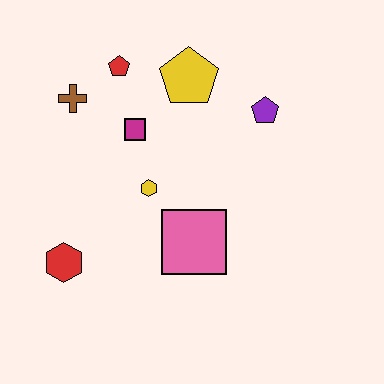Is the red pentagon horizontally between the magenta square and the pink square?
No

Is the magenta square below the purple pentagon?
Yes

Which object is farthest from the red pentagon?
The red hexagon is farthest from the red pentagon.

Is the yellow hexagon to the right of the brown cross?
Yes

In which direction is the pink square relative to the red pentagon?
The pink square is below the red pentagon.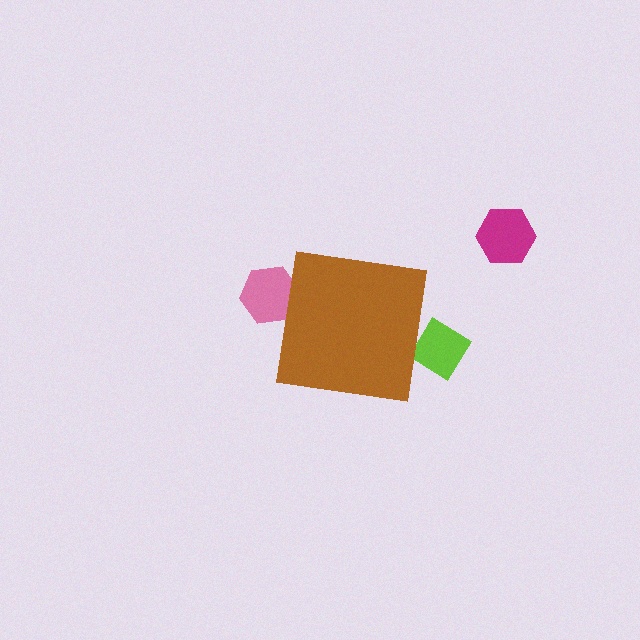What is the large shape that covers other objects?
A brown square.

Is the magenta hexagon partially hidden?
No, the magenta hexagon is fully visible.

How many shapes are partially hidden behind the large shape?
2 shapes are partially hidden.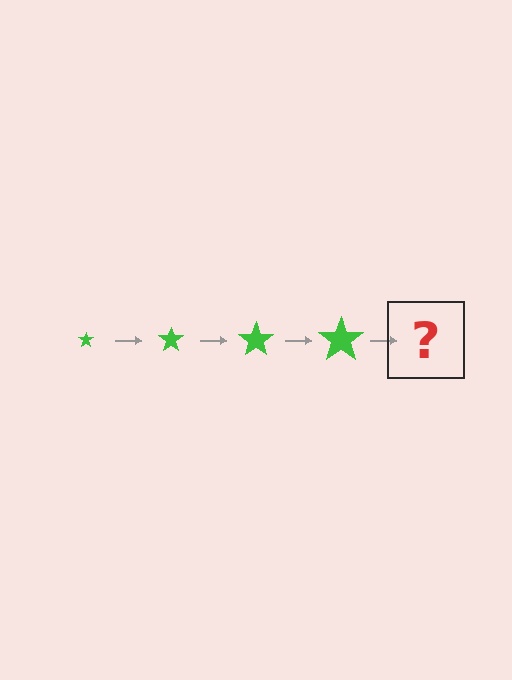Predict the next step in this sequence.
The next step is a green star, larger than the previous one.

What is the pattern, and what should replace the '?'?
The pattern is that the star gets progressively larger each step. The '?' should be a green star, larger than the previous one.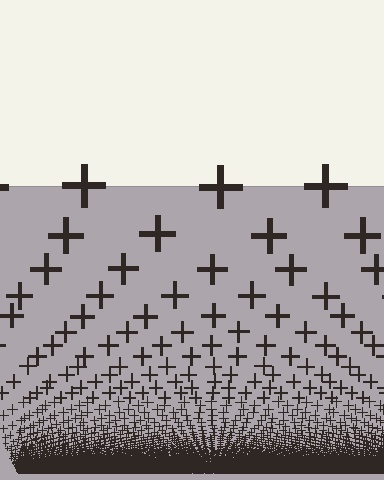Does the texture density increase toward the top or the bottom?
Density increases toward the bottom.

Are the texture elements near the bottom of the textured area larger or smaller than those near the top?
Smaller. The gradient is inverted — elements near the bottom are smaller and denser.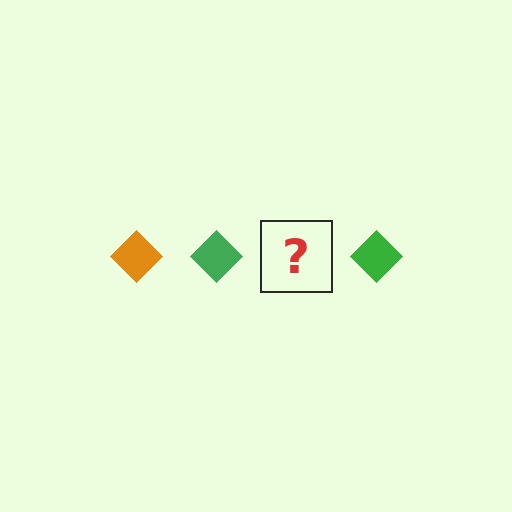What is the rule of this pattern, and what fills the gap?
The rule is that the pattern cycles through orange, green diamonds. The gap should be filled with an orange diamond.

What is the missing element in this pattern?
The missing element is an orange diamond.